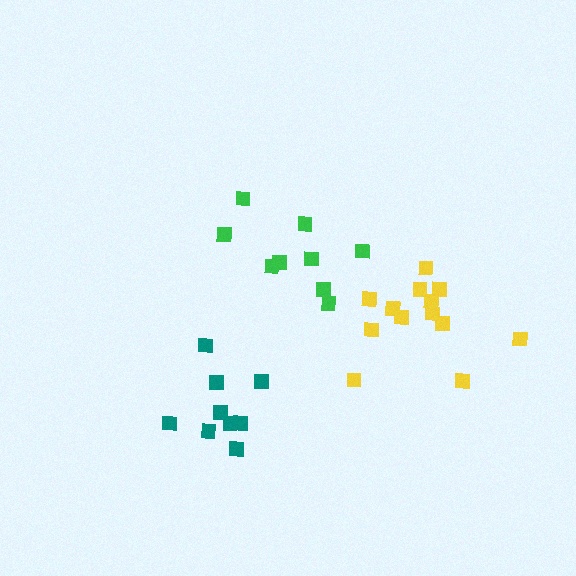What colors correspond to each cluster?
The clusters are colored: green, teal, yellow.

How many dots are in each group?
Group 1: 9 dots, Group 2: 9 dots, Group 3: 13 dots (31 total).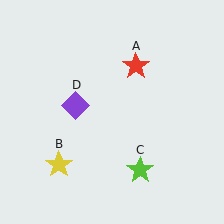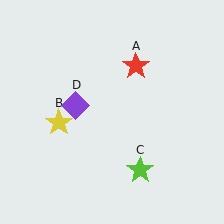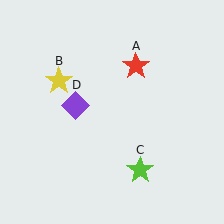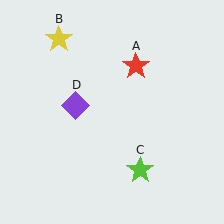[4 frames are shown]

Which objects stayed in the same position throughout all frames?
Red star (object A) and lime star (object C) and purple diamond (object D) remained stationary.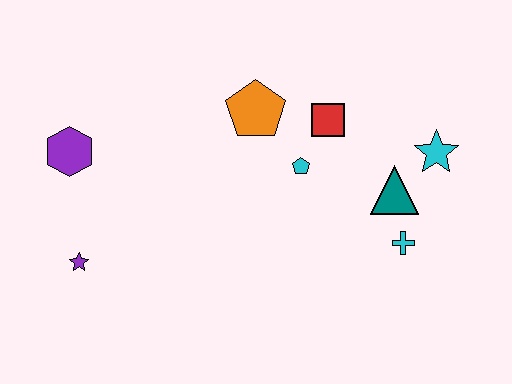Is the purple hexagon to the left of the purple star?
Yes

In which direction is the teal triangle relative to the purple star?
The teal triangle is to the right of the purple star.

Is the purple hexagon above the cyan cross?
Yes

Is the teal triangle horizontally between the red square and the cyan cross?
Yes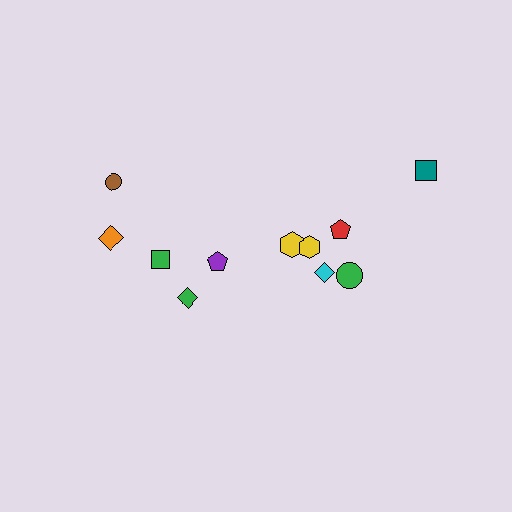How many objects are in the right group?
There are 7 objects.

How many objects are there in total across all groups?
There are 12 objects.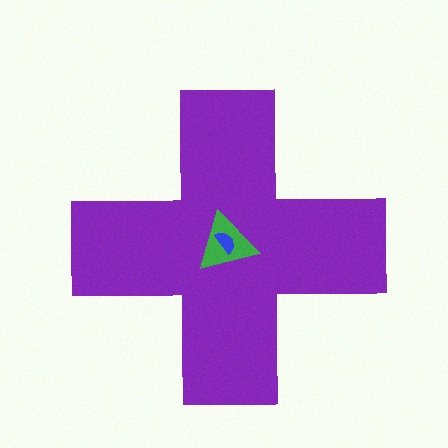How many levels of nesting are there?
3.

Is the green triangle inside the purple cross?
Yes.